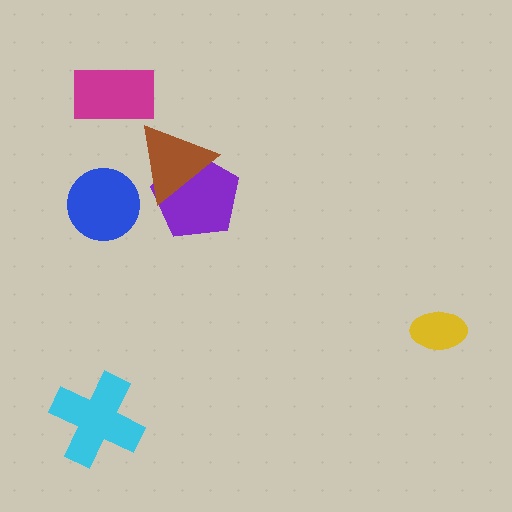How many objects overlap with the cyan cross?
0 objects overlap with the cyan cross.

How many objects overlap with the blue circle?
0 objects overlap with the blue circle.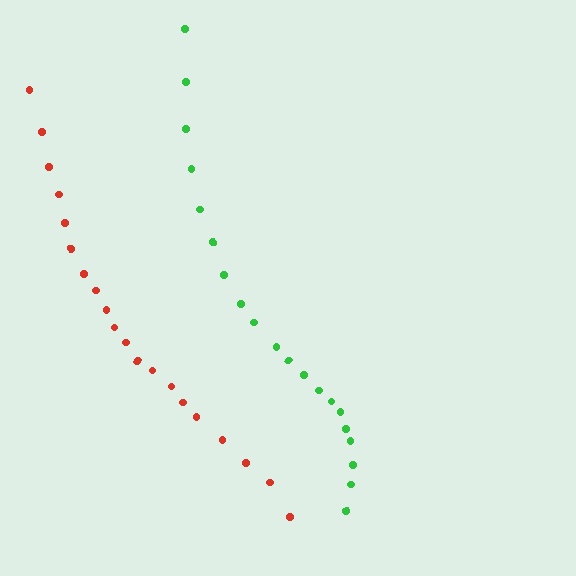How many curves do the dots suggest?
There are 2 distinct paths.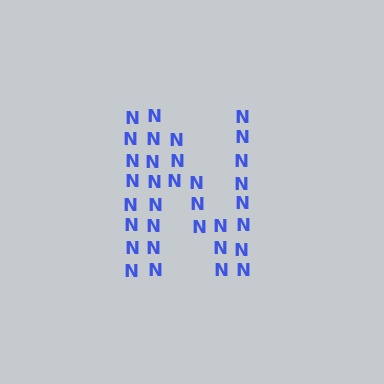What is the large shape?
The large shape is the letter N.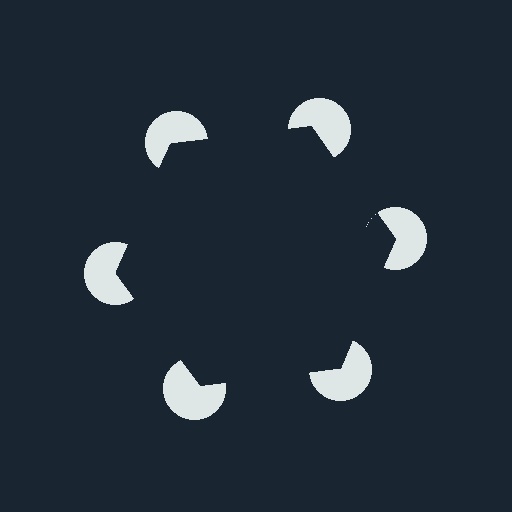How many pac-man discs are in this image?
There are 6 — one at each vertex of the illusory hexagon.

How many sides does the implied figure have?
6 sides.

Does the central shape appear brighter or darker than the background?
It typically appears slightly darker than the background, even though no actual brightness change is drawn.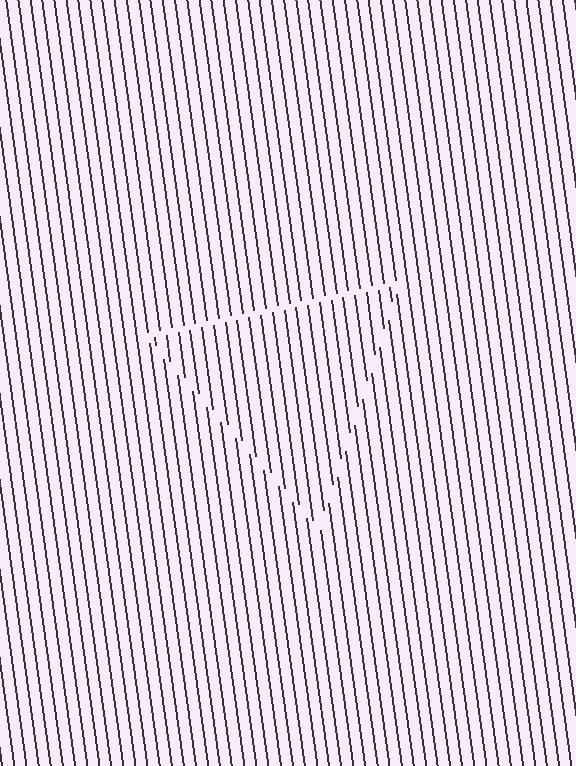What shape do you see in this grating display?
An illusory triangle. The interior of the shape contains the same grating, shifted by half a period — the contour is defined by the phase discontinuity where line-ends from the inner and outer gratings abut.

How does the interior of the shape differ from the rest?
The interior of the shape contains the same grating, shifted by half a period — the contour is defined by the phase discontinuity where line-ends from the inner and outer gratings abut.